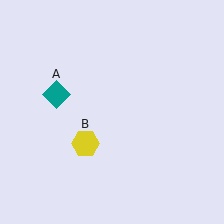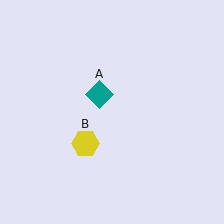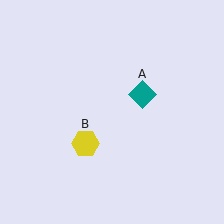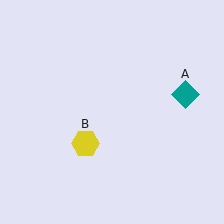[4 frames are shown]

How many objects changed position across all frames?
1 object changed position: teal diamond (object A).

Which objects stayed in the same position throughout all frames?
Yellow hexagon (object B) remained stationary.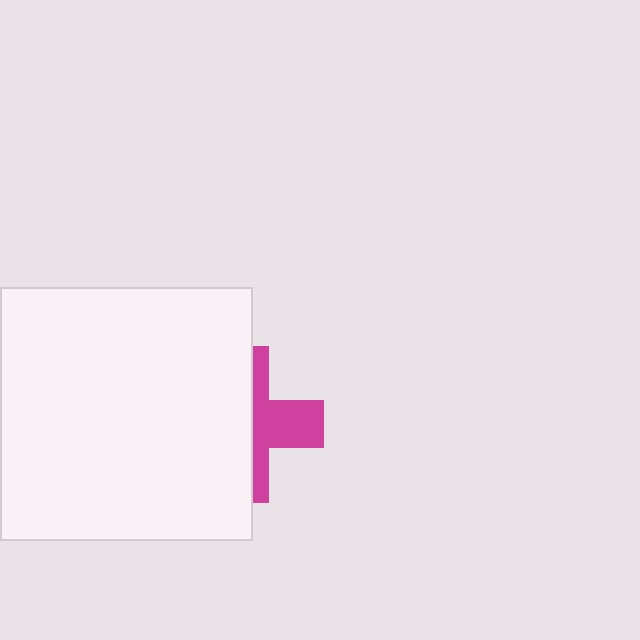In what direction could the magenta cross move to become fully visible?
The magenta cross could move right. That would shift it out from behind the white square entirely.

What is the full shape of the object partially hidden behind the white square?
The partially hidden object is a magenta cross.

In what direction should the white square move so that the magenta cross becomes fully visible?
The white square should move left. That is the shortest direction to clear the overlap and leave the magenta cross fully visible.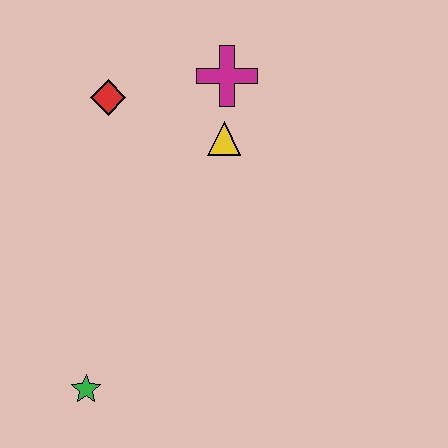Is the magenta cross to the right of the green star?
Yes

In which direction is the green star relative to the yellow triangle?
The green star is below the yellow triangle.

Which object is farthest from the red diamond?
The green star is farthest from the red diamond.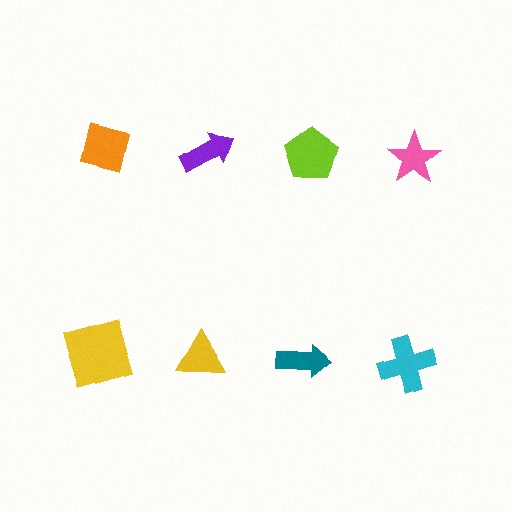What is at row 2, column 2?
A yellow triangle.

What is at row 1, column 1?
An orange square.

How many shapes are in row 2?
4 shapes.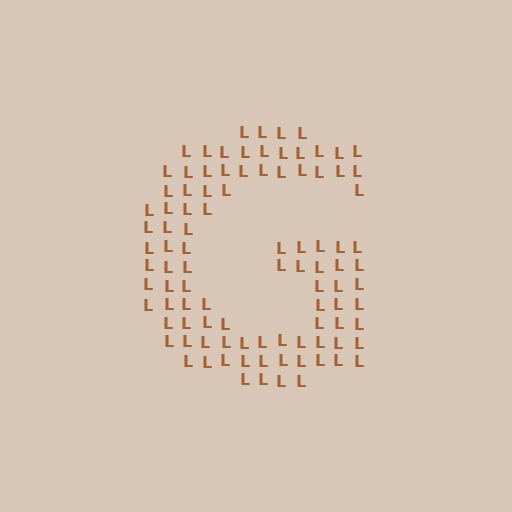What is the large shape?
The large shape is the letter G.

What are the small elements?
The small elements are letter L's.